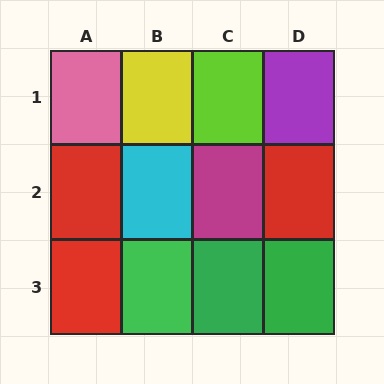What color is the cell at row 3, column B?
Green.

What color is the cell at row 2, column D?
Red.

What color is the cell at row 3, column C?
Green.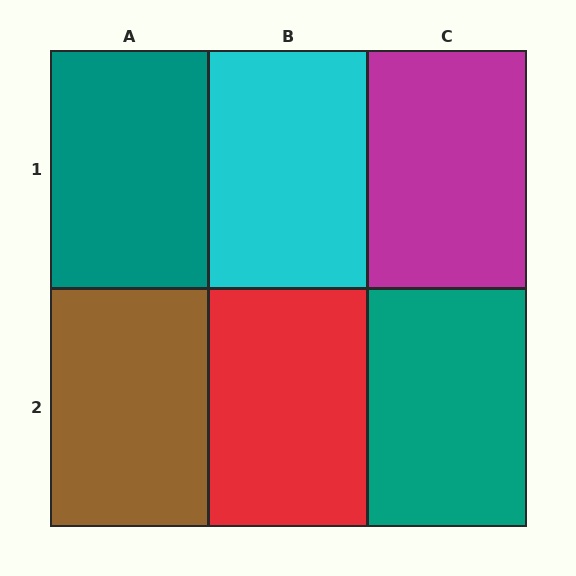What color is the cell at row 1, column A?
Teal.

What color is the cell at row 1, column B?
Cyan.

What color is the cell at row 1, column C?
Magenta.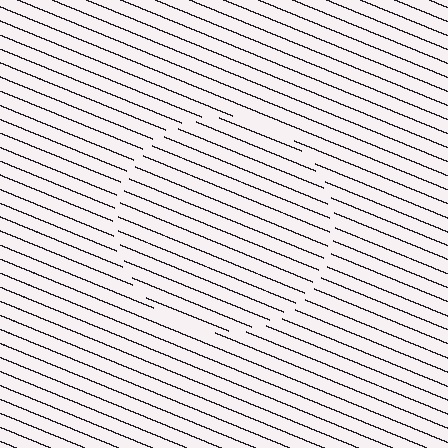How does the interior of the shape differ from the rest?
The interior of the shape contains the same grating, shifted by half a period — the contour is defined by the phase discontinuity where line-ends from the inner and outer gratings abut.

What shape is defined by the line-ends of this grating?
An illusory circle. The interior of the shape contains the same grating, shifted by half a period — the contour is defined by the phase discontinuity where line-ends from the inner and outer gratings abut.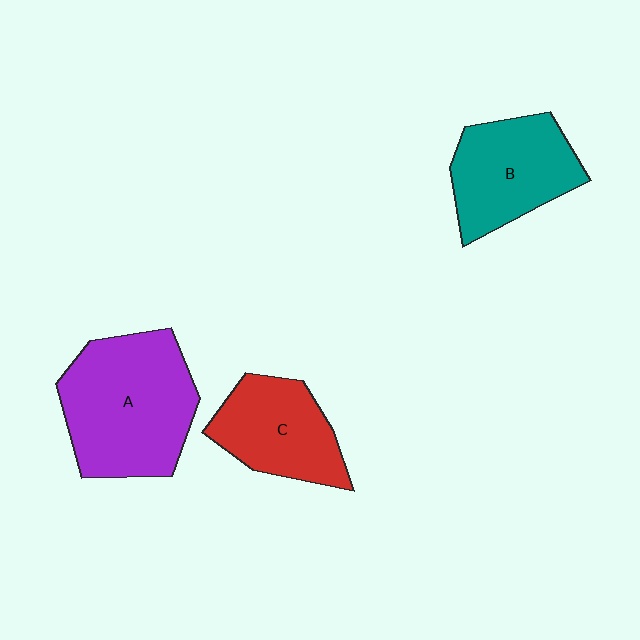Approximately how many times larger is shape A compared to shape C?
Approximately 1.6 times.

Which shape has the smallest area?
Shape C (red).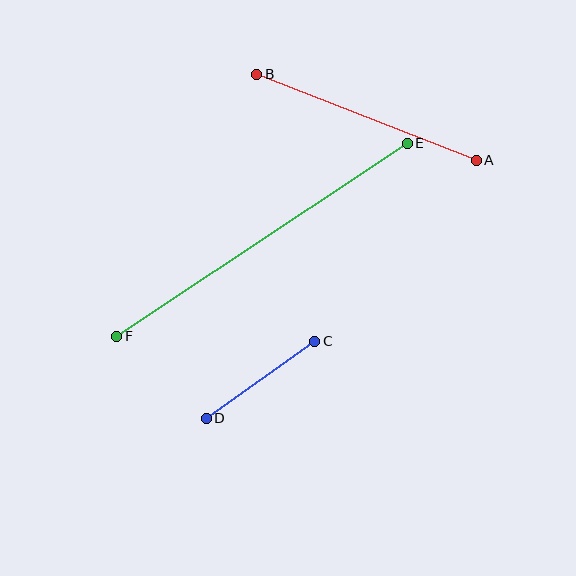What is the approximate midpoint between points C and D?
The midpoint is at approximately (260, 380) pixels.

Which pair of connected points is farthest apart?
Points E and F are farthest apart.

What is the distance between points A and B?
The distance is approximately 236 pixels.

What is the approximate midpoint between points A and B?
The midpoint is at approximately (366, 117) pixels.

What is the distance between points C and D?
The distance is approximately 133 pixels.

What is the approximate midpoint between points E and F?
The midpoint is at approximately (262, 240) pixels.